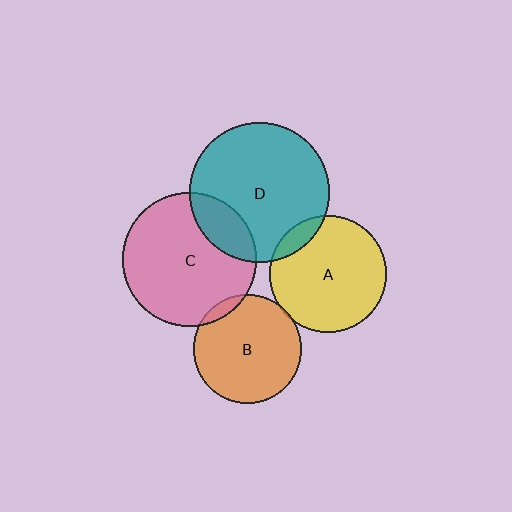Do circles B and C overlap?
Yes.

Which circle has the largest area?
Circle D (teal).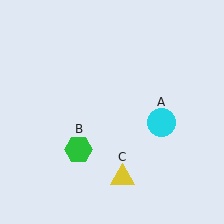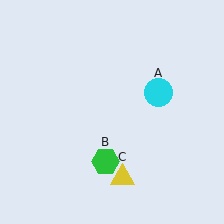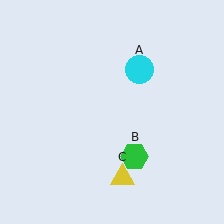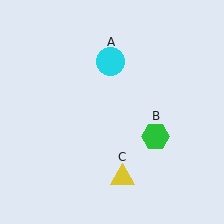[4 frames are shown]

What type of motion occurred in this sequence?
The cyan circle (object A), green hexagon (object B) rotated counterclockwise around the center of the scene.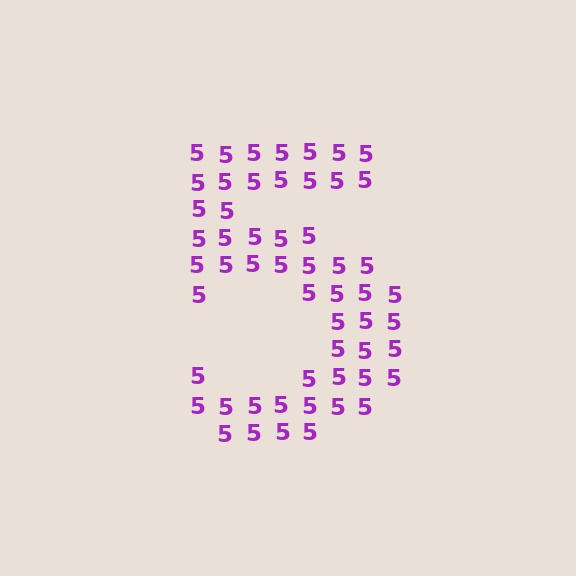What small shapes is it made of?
It is made of small digit 5's.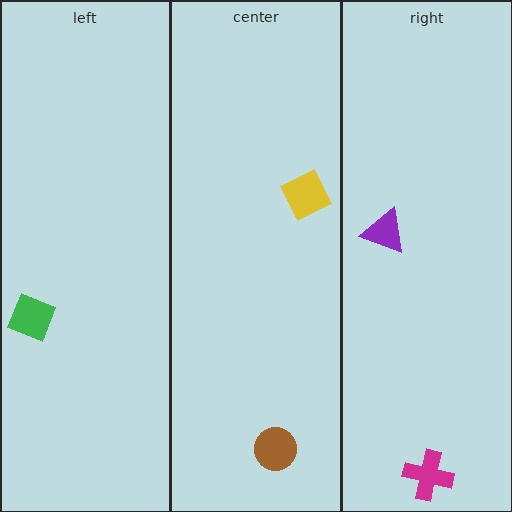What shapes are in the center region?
The yellow diamond, the brown circle.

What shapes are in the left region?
The green square.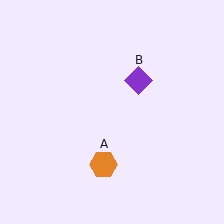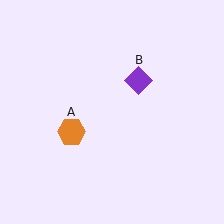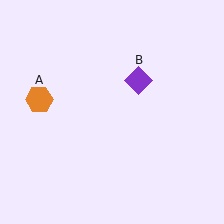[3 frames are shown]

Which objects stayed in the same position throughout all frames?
Purple diamond (object B) remained stationary.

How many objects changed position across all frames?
1 object changed position: orange hexagon (object A).